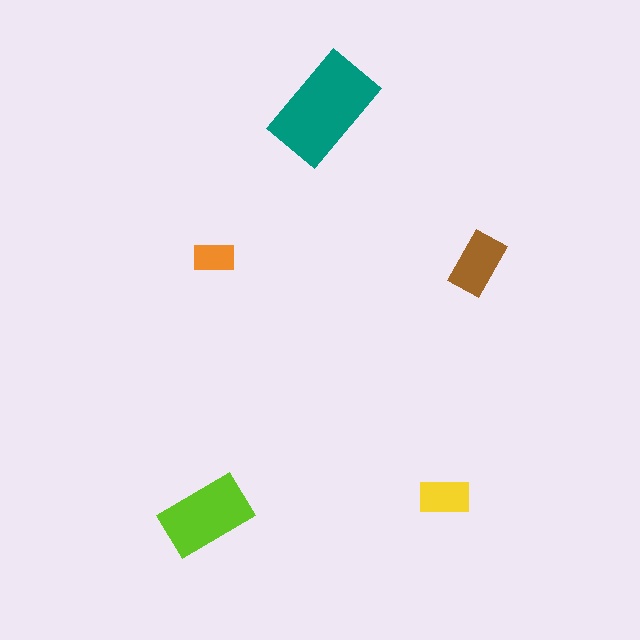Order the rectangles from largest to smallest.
the teal one, the lime one, the brown one, the yellow one, the orange one.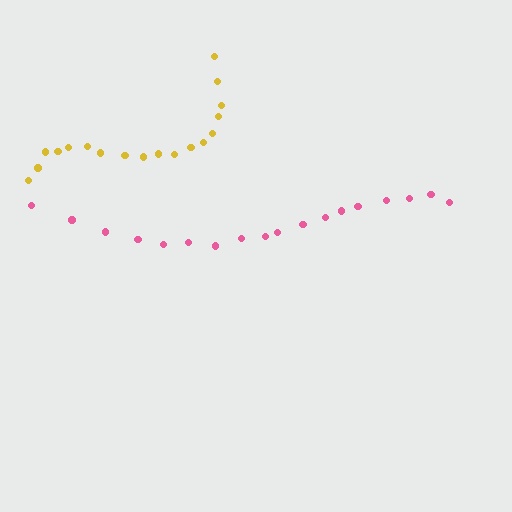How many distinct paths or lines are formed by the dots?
There are 2 distinct paths.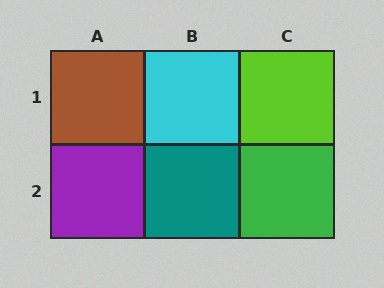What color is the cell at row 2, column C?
Green.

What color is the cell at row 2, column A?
Purple.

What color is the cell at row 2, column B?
Teal.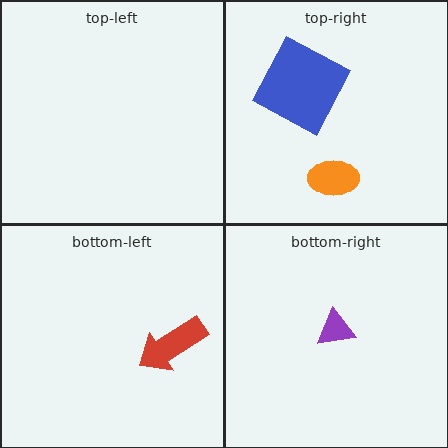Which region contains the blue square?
The top-right region.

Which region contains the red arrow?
The bottom-left region.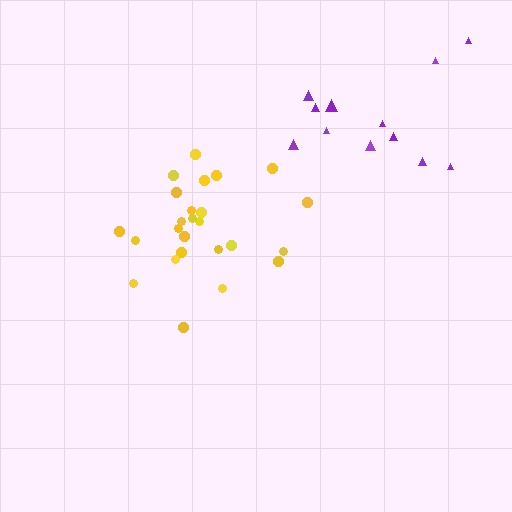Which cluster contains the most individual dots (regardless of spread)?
Yellow (25).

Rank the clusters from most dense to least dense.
yellow, purple.